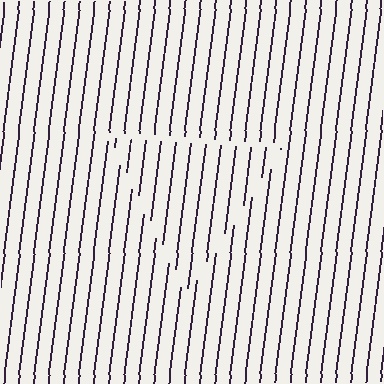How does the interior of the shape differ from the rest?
The interior of the shape contains the same grating, shifted by half a period — the contour is defined by the phase discontinuity where line-ends from the inner and outer gratings abut.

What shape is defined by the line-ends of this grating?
An illusory triangle. The interior of the shape contains the same grating, shifted by half a period — the contour is defined by the phase discontinuity where line-ends from the inner and outer gratings abut.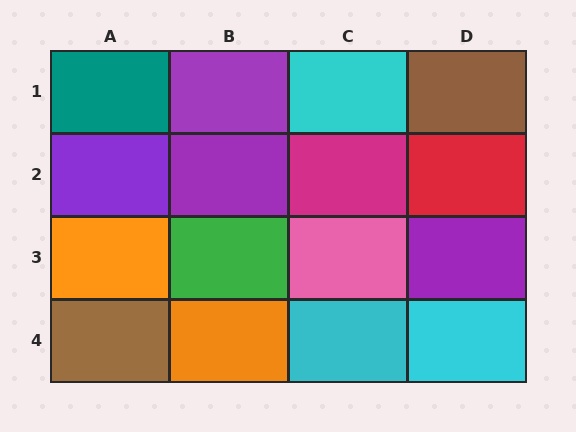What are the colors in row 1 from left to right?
Teal, purple, cyan, brown.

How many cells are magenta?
1 cell is magenta.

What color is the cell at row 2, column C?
Magenta.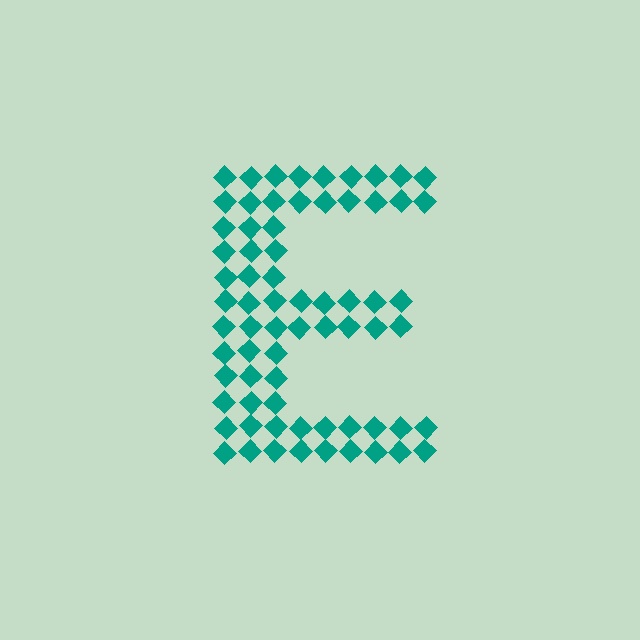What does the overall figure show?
The overall figure shows the letter E.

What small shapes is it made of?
It is made of small diamonds.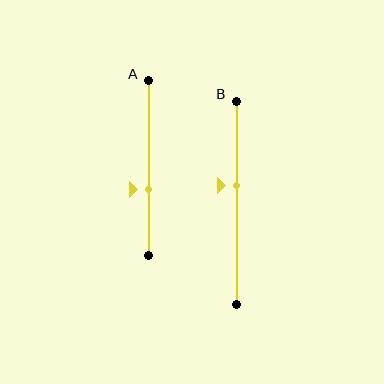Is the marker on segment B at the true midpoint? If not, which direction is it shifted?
No, the marker on segment B is shifted upward by about 8% of the segment length.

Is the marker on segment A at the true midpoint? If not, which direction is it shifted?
No, the marker on segment A is shifted downward by about 12% of the segment length.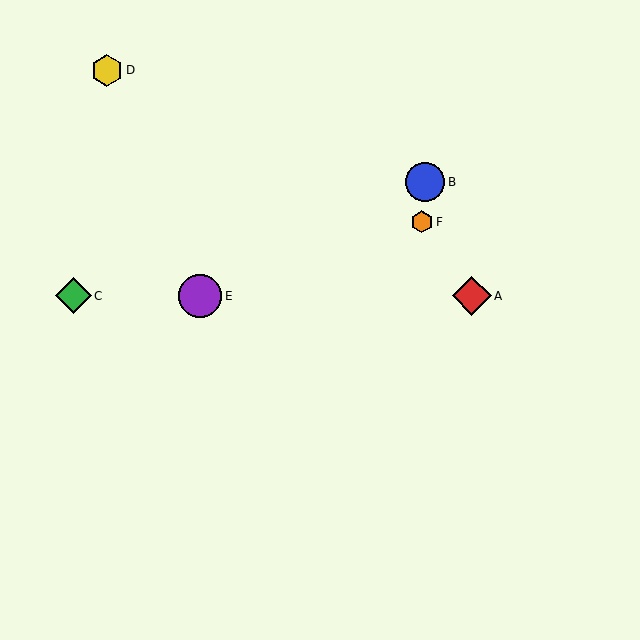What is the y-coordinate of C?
Object C is at y≈296.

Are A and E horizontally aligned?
Yes, both are at y≈296.